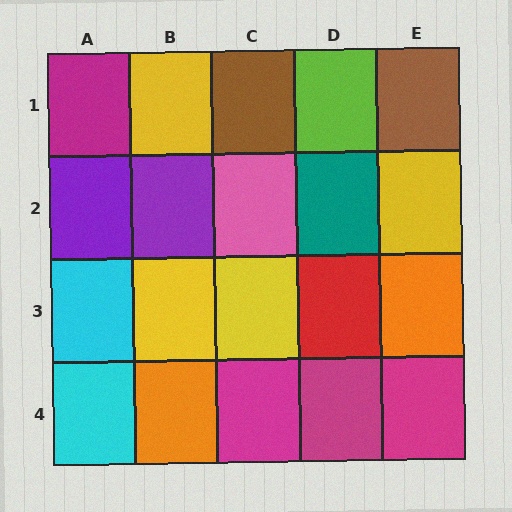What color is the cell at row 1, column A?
Magenta.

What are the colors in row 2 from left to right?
Purple, purple, pink, teal, yellow.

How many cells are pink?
1 cell is pink.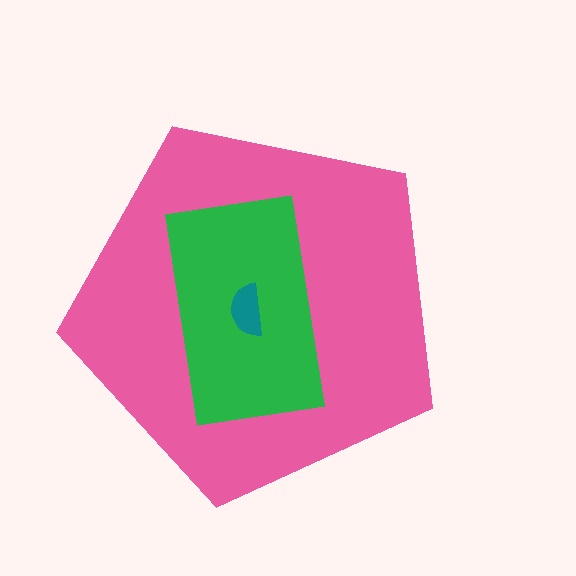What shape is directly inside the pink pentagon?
The green rectangle.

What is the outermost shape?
The pink pentagon.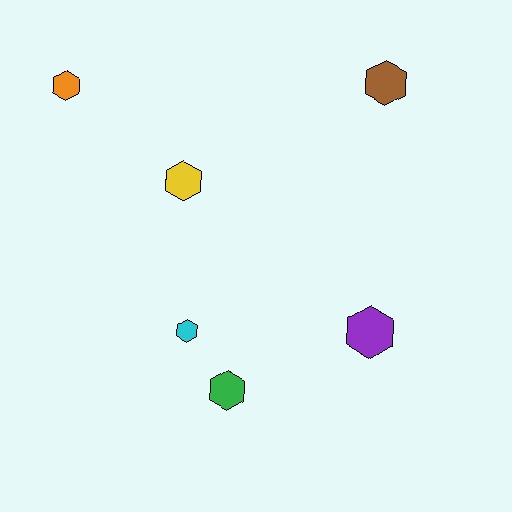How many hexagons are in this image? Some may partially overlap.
There are 6 hexagons.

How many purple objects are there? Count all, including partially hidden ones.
There is 1 purple object.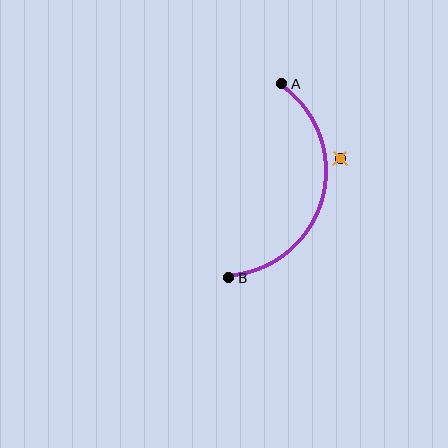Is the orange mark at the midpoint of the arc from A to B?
No — the orange mark does not lie on the arc at all. It sits slightly outside the curve.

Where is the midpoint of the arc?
The arc midpoint is the point on the curve farthest from the straight line joining A and B. It sits to the right of that line.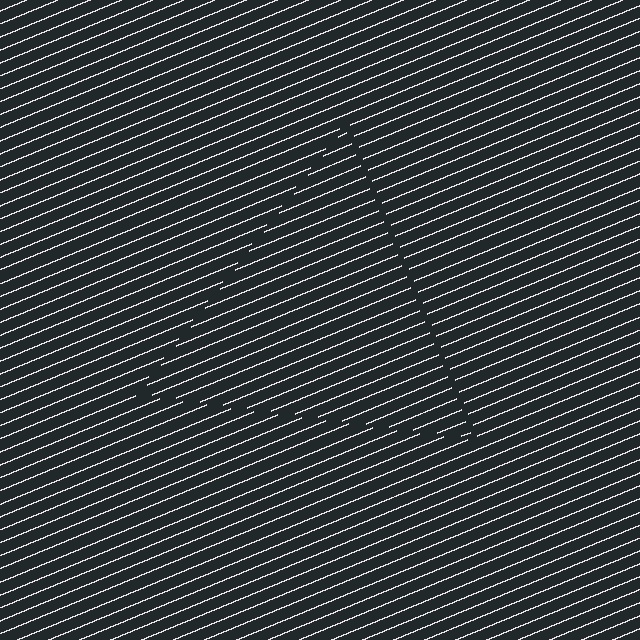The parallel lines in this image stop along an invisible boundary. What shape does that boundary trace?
An illusory triangle. The interior of the shape contains the same grating, shifted by half a period — the contour is defined by the phase discontinuity where line-ends from the inner and outer gratings abut.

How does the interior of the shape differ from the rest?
The interior of the shape contains the same grating, shifted by half a period — the contour is defined by the phase discontinuity where line-ends from the inner and outer gratings abut.